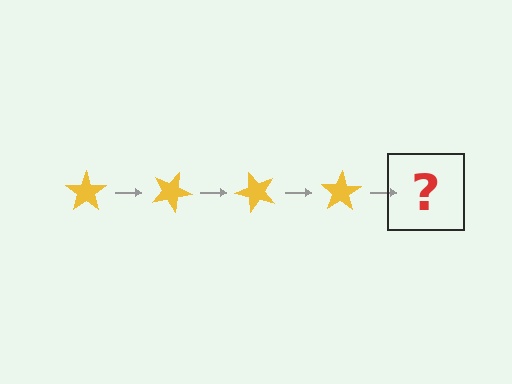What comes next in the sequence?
The next element should be a yellow star rotated 100 degrees.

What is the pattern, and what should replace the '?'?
The pattern is that the star rotates 25 degrees each step. The '?' should be a yellow star rotated 100 degrees.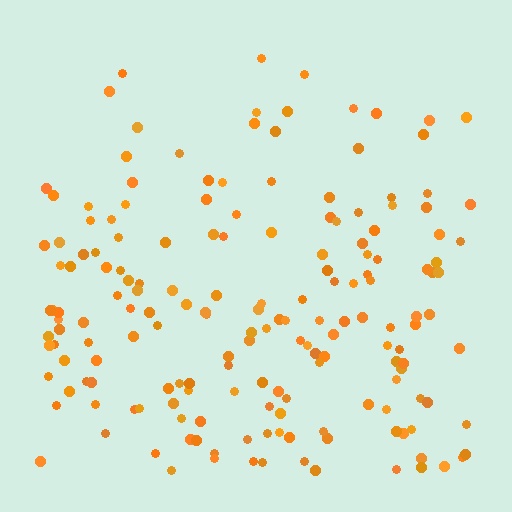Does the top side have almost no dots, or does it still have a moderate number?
Still a moderate number, just noticeably fewer than the bottom.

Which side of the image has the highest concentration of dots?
The bottom.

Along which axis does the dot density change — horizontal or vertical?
Vertical.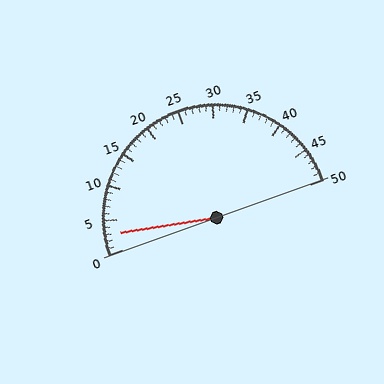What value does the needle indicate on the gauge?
The needle indicates approximately 3.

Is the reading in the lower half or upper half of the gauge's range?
The reading is in the lower half of the range (0 to 50).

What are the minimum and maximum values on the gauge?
The gauge ranges from 0 to 50.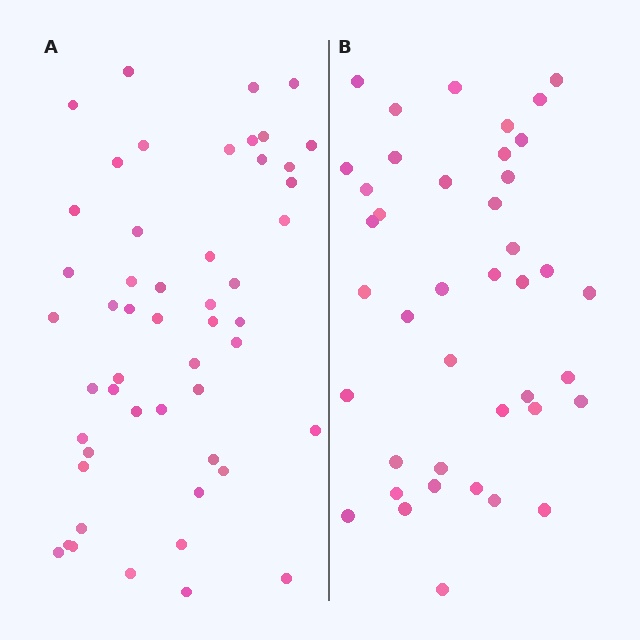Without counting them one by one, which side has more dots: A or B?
Region A (the left region) has more dots.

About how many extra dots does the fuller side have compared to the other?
Region A has roughly 10 or so more dots than region B.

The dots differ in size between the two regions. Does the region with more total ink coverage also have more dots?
No. Region B has more total ink coverage because its dots are larger, but region A actually contains more individual dots. Total area can be misleading — the number of items is what matters here.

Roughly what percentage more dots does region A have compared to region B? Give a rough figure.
About 25% more.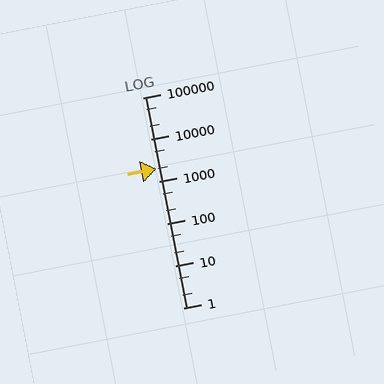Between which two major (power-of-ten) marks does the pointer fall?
The pointer is between 1000 and 10000.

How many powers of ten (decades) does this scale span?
The scale spans 5 decades, from 1 to 100000.